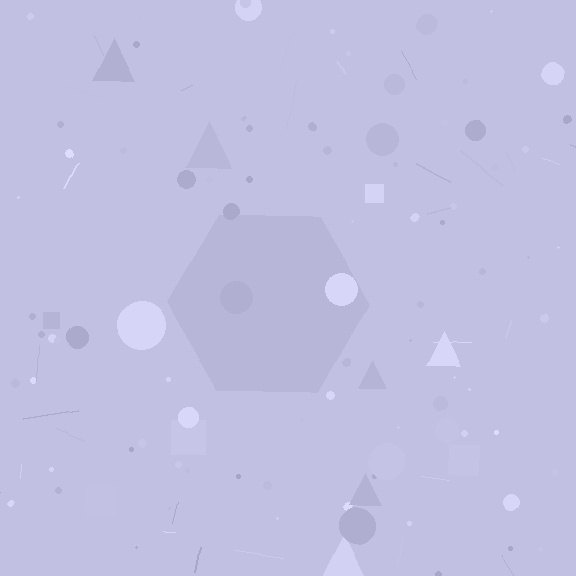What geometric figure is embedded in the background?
A hexagon is embedded in the background.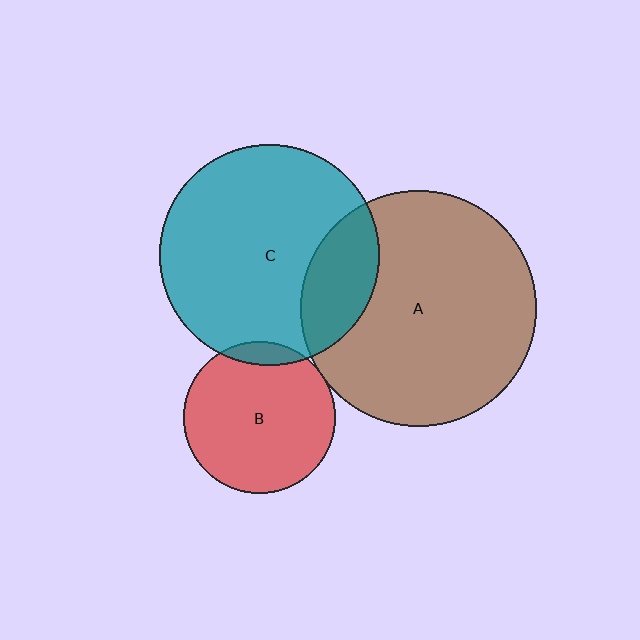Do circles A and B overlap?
Yes.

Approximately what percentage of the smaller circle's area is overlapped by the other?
Approximately 5%.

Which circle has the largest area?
Circle A (brown).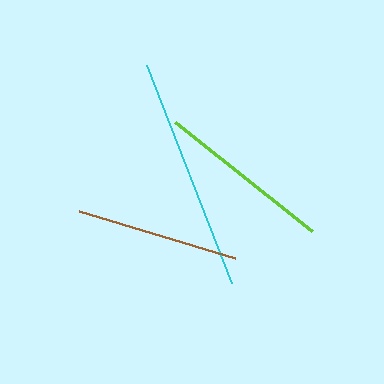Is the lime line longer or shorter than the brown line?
The lime line is longer than the brown line.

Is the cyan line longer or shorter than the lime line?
The cyan line is longer than the lime line.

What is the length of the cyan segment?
The cyan segment is approximately 234 pixels long.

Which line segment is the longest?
The cyan line is the longest at approximately 234 pixels.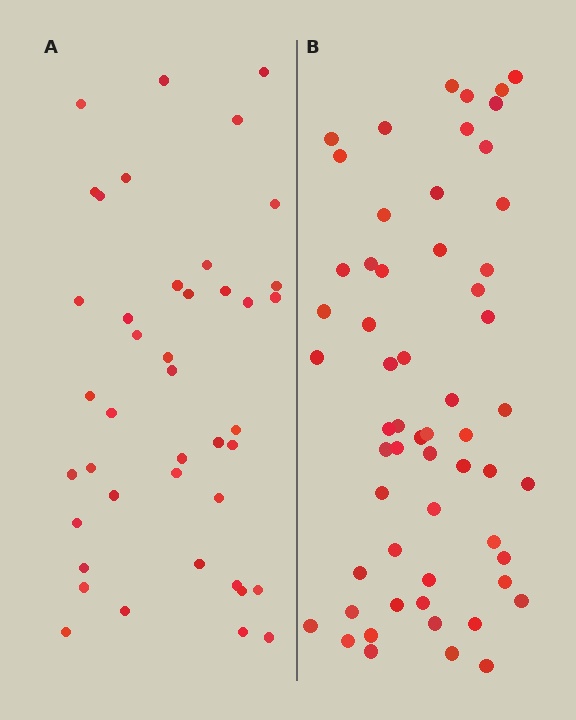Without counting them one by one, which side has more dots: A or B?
Region B (the right region) has more dots.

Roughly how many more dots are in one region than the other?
Region B has approximately 15 more dots than region A.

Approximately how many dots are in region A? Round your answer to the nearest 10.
About 40 dots. (The exact count is 42, which rounds to 40.)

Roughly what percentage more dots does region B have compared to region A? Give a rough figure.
About 40% more.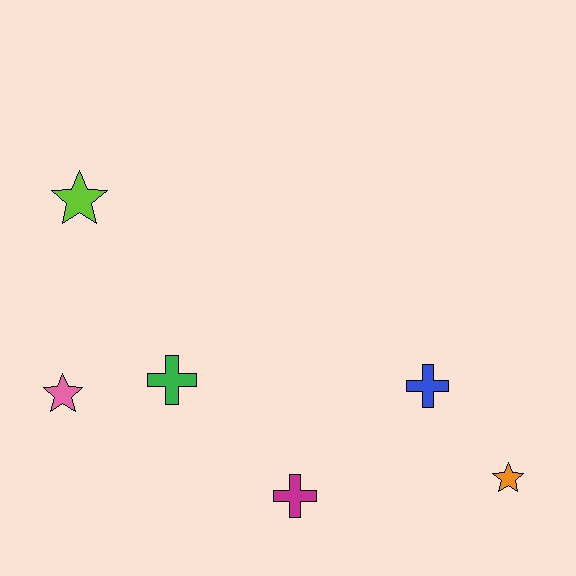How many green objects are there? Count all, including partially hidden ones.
There is 1 green object.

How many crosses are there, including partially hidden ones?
There are 3 crosses.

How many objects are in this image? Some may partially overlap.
There are 6 objects.